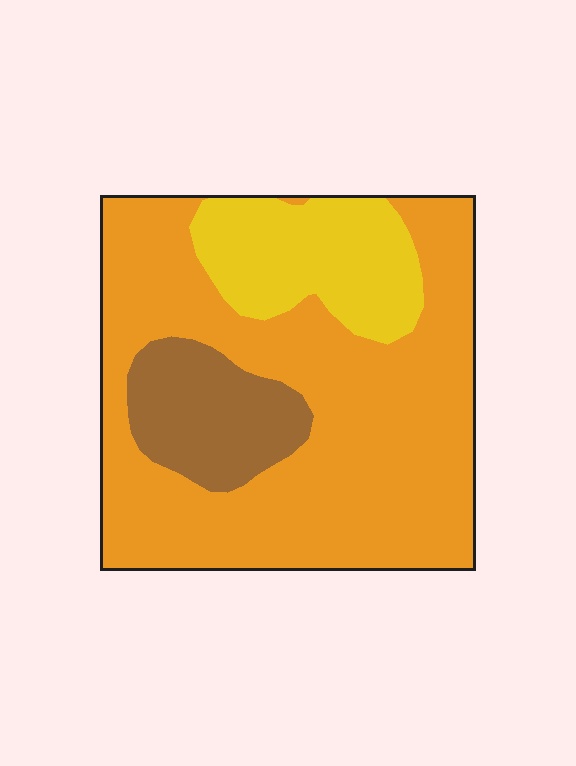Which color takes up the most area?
Orange, at roughly 70%.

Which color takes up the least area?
Brown, at roughly 15%.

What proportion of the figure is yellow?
Yellow takes up between a sixth and a third of the figure.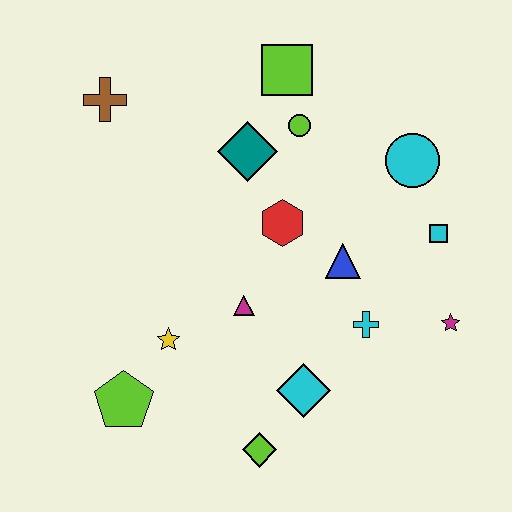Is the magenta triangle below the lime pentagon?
No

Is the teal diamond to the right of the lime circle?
No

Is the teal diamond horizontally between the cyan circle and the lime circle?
No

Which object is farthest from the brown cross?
The magenta star is farthest from the brown cross.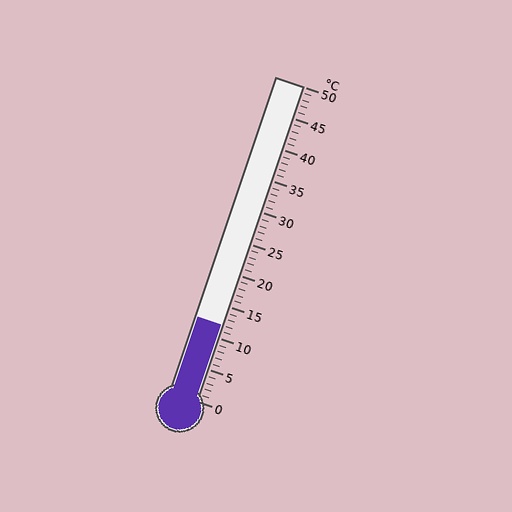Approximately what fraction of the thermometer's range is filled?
The thermometer is filled to approximately 25% of its range.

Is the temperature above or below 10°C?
The temperature is above 10°C.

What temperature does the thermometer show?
The thermometer shows approximately 12°C.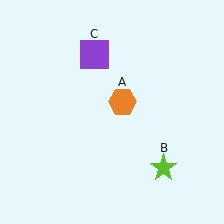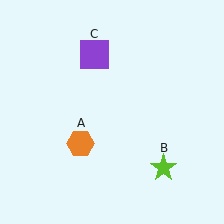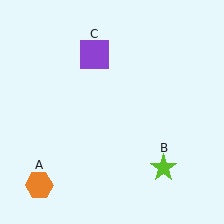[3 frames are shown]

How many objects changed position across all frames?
1 object changed position: orange hexagon (object A).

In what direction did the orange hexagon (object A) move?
The orange hexagon (object A) moved down and to the left.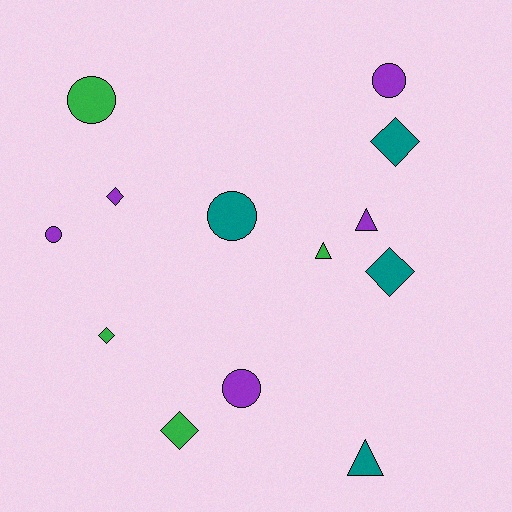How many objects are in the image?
There are 13 objects.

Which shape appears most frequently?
Circle, with 5 objects.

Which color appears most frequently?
Purple, with 5 objects.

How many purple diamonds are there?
There is 1 purple diamond.